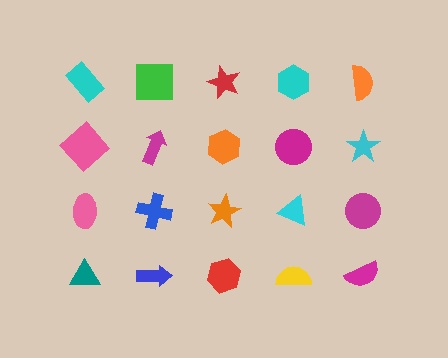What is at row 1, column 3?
A red star.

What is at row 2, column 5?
A cyan star.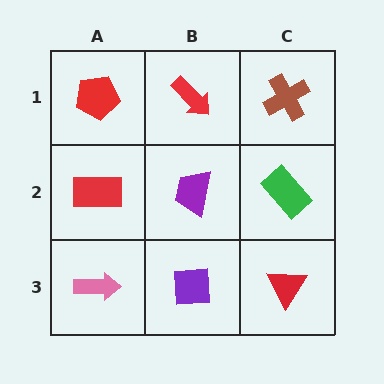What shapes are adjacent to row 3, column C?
A green rectangle (row 2, column C), a purple square (row 3, column B).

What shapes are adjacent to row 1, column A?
A red rectangle (row 2, column A), a red arrow (row 1, column B).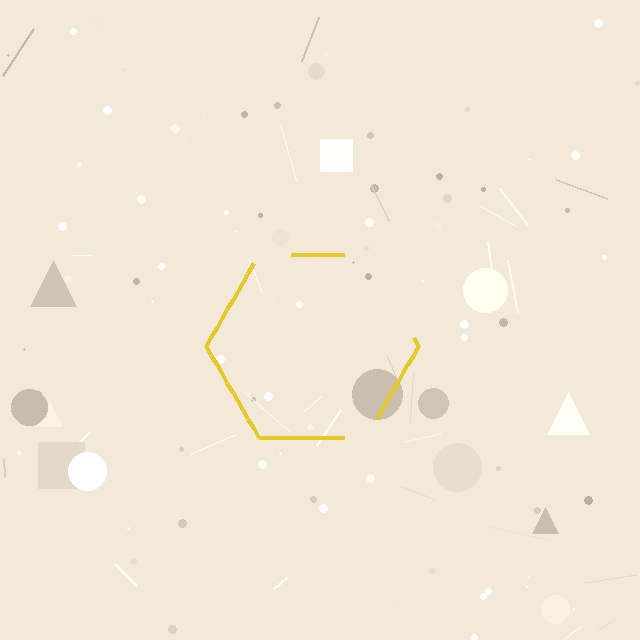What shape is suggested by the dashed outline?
The dashed outline suggests a hexagon.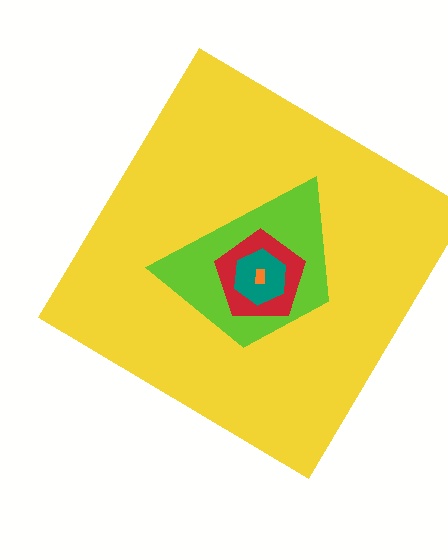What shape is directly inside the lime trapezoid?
The red pentagon.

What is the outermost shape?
The yellow diamond.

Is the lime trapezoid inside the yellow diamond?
Yes.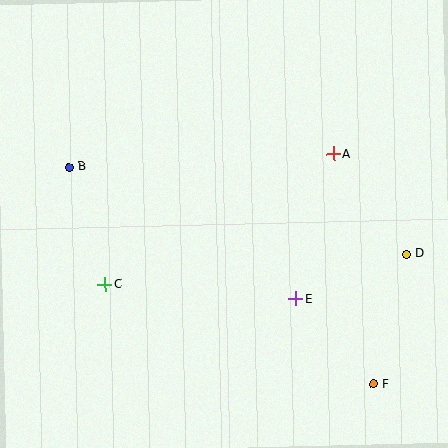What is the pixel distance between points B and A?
The distance between B and A is 265 pixels.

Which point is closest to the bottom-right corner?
Point F is closest to the bottom-right corner.